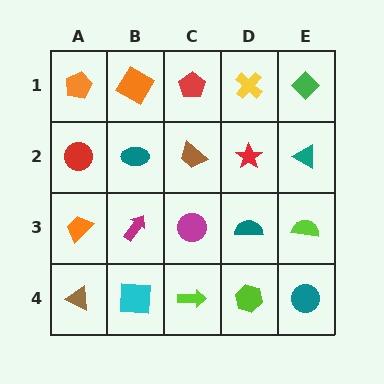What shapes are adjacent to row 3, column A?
A red circle (row 2, column A), a brown triangle (row 4, column A), a magenta arrow (row 3, column B).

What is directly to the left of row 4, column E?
A lime hexagon.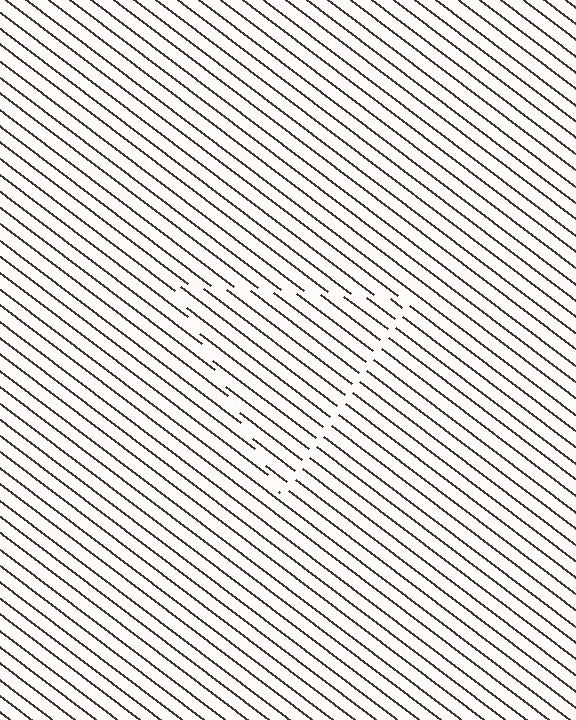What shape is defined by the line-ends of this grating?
An illusory triangle. The interior of the shape contains the same grating, shifted by half a period — the contour is defined by the phase discontinuity where line-ends from the inner and outer gratings abut.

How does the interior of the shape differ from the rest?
The interior of the shape contains the same grating, shifted by half a period — the contour is defined by the phase discontinuity where line-ends from the inner and outer gratings abut.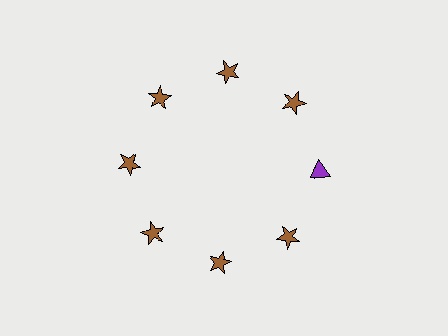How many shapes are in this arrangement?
There are 8 shapes arranged in a ring pattern.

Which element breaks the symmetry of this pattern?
The purple triangle at roughly the 3 o'clock position breaks the symmetry. All other shapes are brown stars.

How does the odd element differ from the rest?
It differs in both color (purple instead of brown) and shape (triangle instead of star).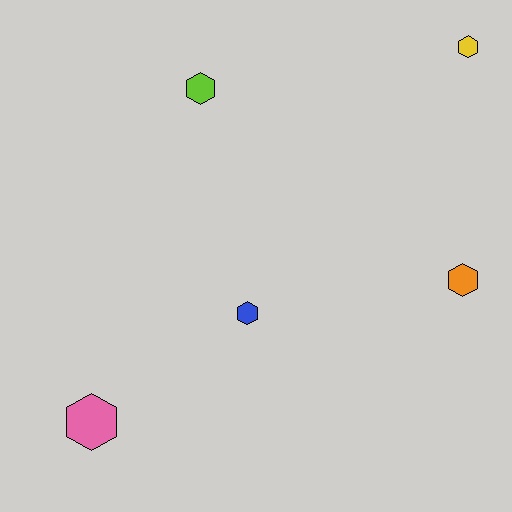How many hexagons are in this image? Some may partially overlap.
There are 5 hexagons.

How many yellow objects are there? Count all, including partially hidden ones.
There is 1 yellow object.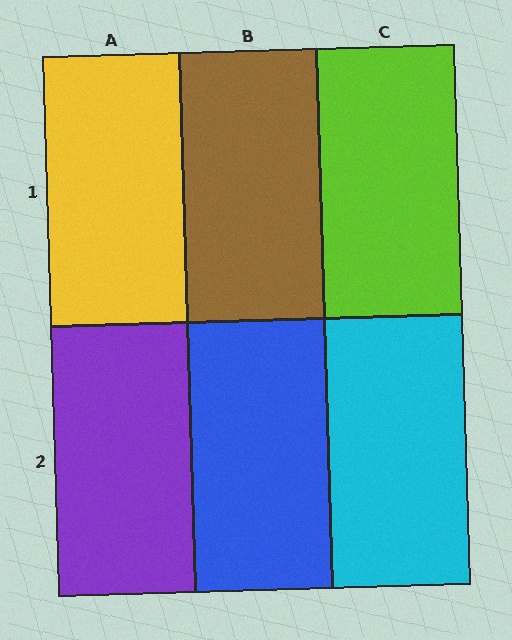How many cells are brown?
1 cell is brown.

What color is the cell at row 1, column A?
Yellow.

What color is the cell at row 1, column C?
Lime.